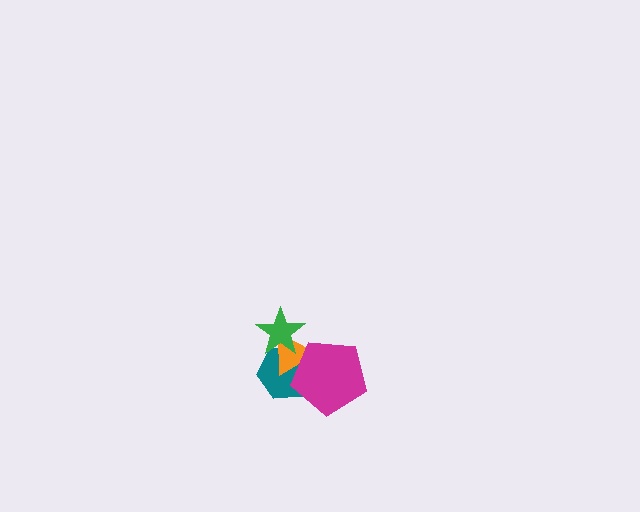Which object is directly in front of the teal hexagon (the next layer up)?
The orange triangle is directly in front of the teal hexagon.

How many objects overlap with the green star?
2 objects overlap with the green star.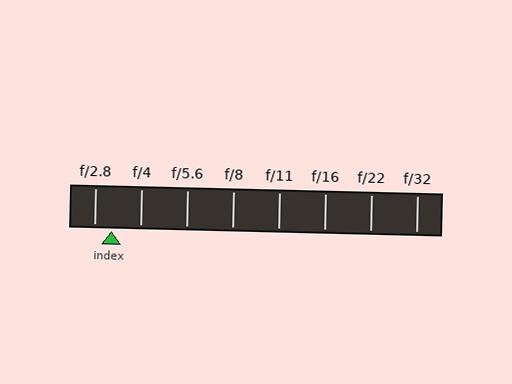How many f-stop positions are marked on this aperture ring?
There are 8 f-stop positions marked.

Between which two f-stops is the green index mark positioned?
The index mark is between f/2.8 and f/4.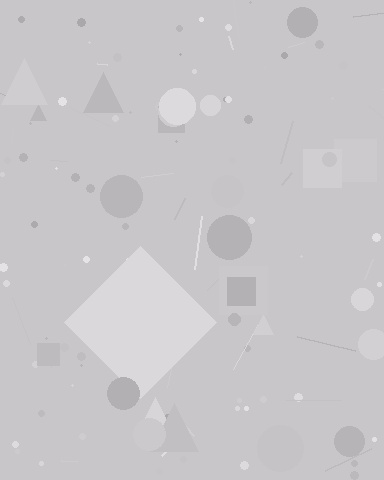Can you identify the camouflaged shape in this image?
The camouflaged shape is a diamond.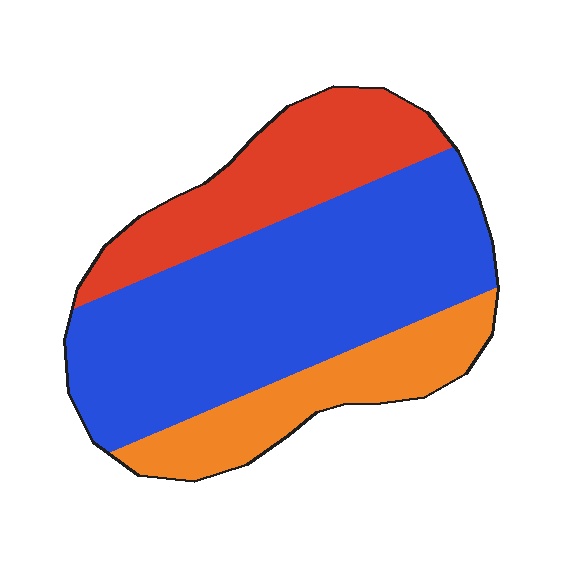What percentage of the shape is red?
Red takes up about one quarter (1/4) of the shape.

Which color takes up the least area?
Orange, at roughly 20%.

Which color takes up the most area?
Blue, at roughly 55%.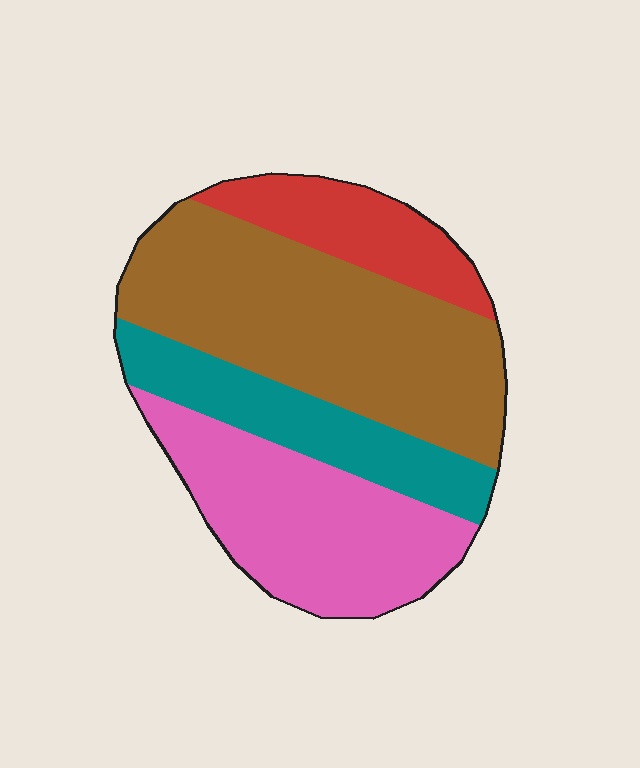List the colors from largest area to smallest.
From largest to smallest: brown, pink, teal, red.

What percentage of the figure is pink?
Pink covers 28% of the figure.